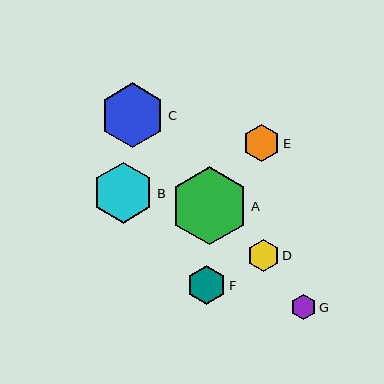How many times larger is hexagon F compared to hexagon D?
Hexagon F is approximately 1.2 times the size of hexagon D.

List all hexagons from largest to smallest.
From largest to smallest: A, C, B, F, E, D, G.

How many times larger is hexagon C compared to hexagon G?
Hexagon C is approximately 2.5 times the size of hexagon G.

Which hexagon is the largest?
Hexagon A is the largest with a size of approximately 78 pixels.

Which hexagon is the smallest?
Hexagon G is the smallest with a size of approximately 25 pixels.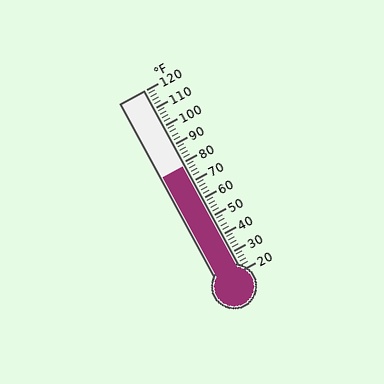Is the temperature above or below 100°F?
The temperature is below 100°F.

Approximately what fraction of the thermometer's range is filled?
The thermometer is filled to approximately 60% of its range.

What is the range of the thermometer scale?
The thermometer scale ranges from 20°F to 120°F.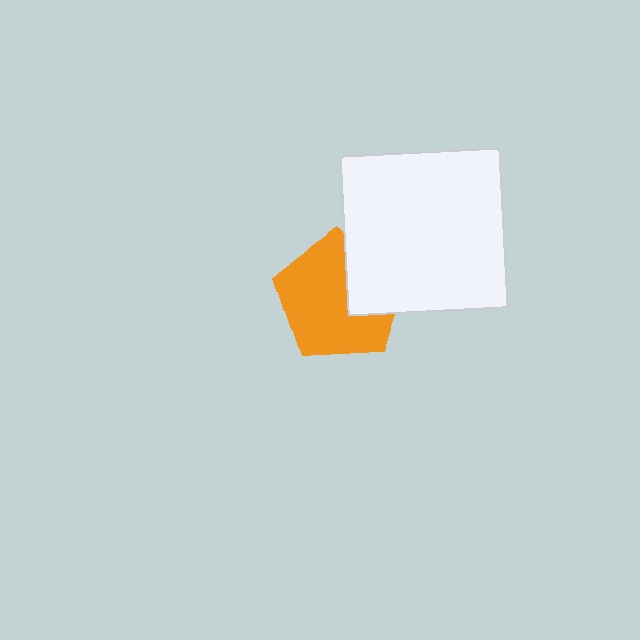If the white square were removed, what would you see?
You would see the complete orange pentagon.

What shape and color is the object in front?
The object in front is a white square.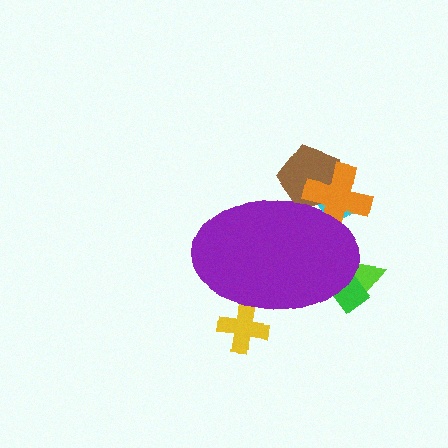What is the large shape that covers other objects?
A purple ellipse.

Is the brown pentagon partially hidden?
Yes, the brown pentagon is partially hidden behind the purple ellipse.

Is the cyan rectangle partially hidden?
Yes, the cyan rectangle is partially hidden behind the purple ellipse.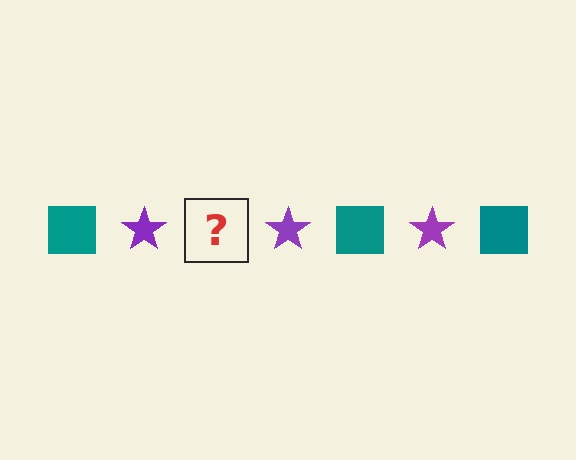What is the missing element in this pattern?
The missing element is a teal square.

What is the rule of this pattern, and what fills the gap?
The rule is that the pattern alternates between teal square and purple star. The gap should be filled with a teal square.